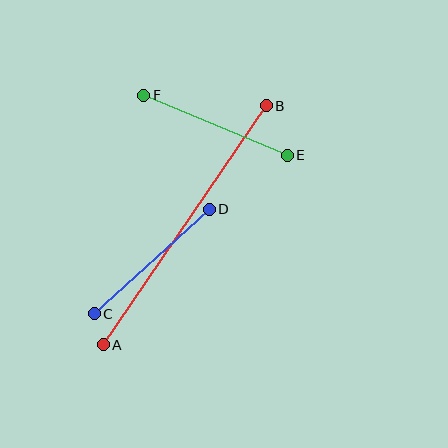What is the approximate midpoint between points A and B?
The midpoint is at approximately (185, 225) pixels.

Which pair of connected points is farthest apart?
Points A and B are farthest apart.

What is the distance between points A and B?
The distance is approximately 289 pixels.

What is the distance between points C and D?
The distance is approximately 155 pixels.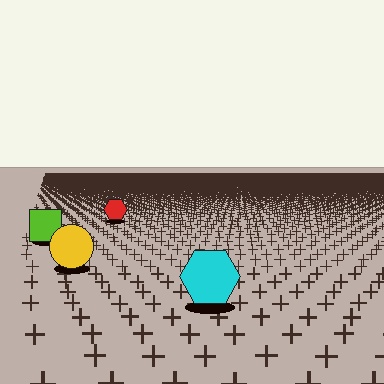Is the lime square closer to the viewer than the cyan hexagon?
No. The cyan hexagon is closer — you can tell from the texture gradient: the ground texture is coarser near it.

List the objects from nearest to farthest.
From nearest to farthest: the cyan hexagon, the yellow circle, the lime square, the red hexagon.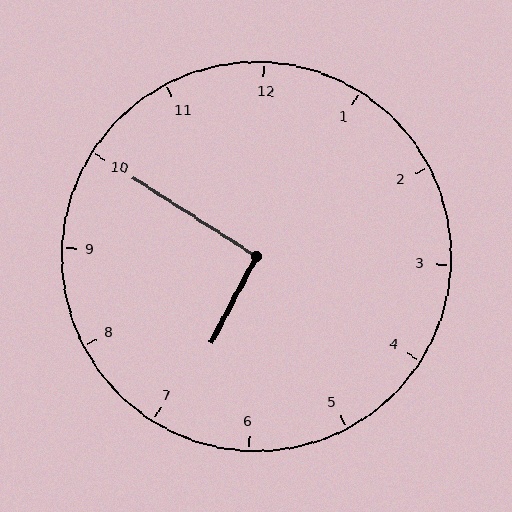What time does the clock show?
6:50.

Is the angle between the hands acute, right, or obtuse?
It is right.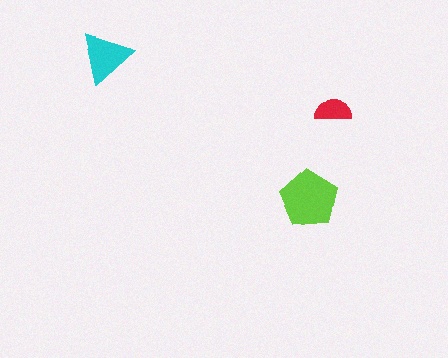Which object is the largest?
The lime pentagon.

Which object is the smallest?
The red semicircle.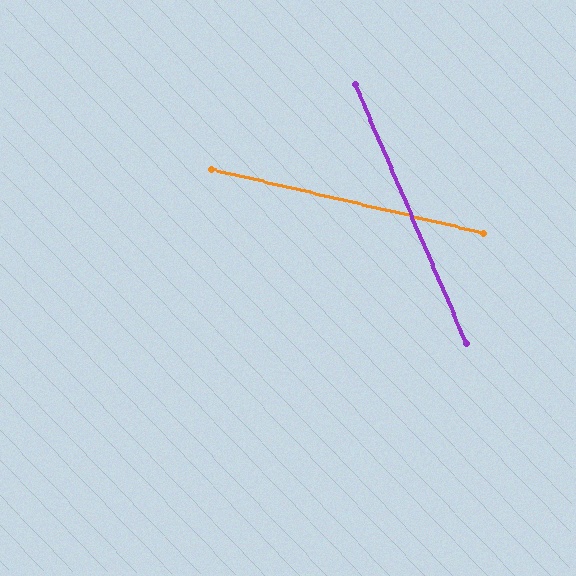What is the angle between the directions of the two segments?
Approximately 54 degrees.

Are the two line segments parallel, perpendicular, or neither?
Neither parallel nor perpendicular — they differ by about 54°.